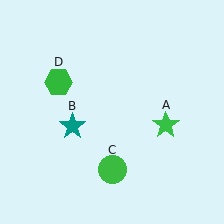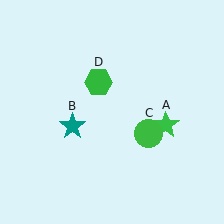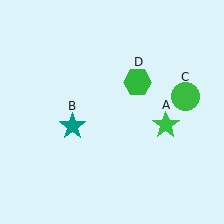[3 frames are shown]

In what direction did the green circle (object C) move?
The green circle (object C) moved up and to the right.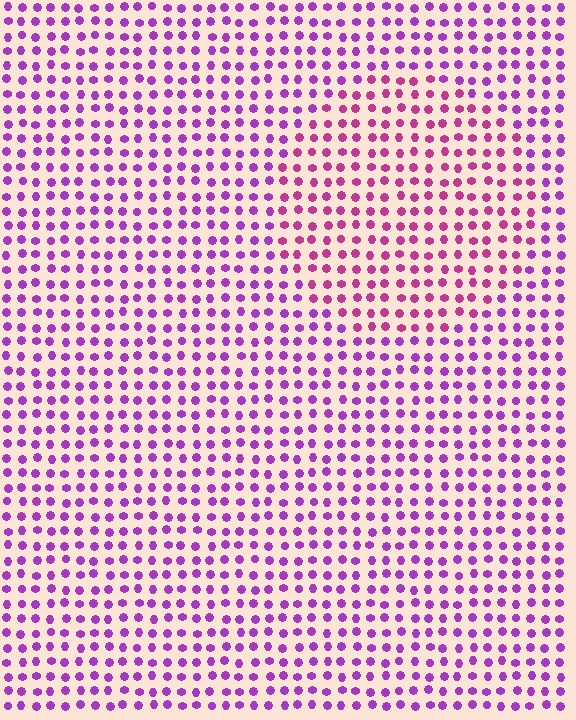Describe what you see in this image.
The image is filled with small purple elements in a uniform arrangement. A circle-shaped region is visible where the elements are tinted to a slightly different hue, forming a subtle color boundary.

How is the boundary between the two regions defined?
The boundary is defined purely by a slight shift in hue (about 32 degrees). Spacing, size, and orientation are identical on both sides.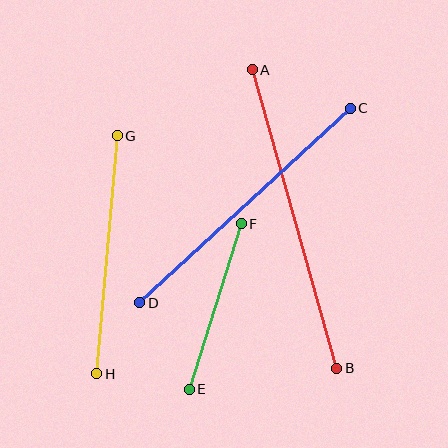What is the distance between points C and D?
The distance is approximately 287 pixels.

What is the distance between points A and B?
The distance is approximately 311 pixels.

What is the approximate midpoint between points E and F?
The midpoint is at approximately (215, 307) pixels.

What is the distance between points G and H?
The distance is approximately 239 pixels.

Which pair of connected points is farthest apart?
Points A and B are farthest apart.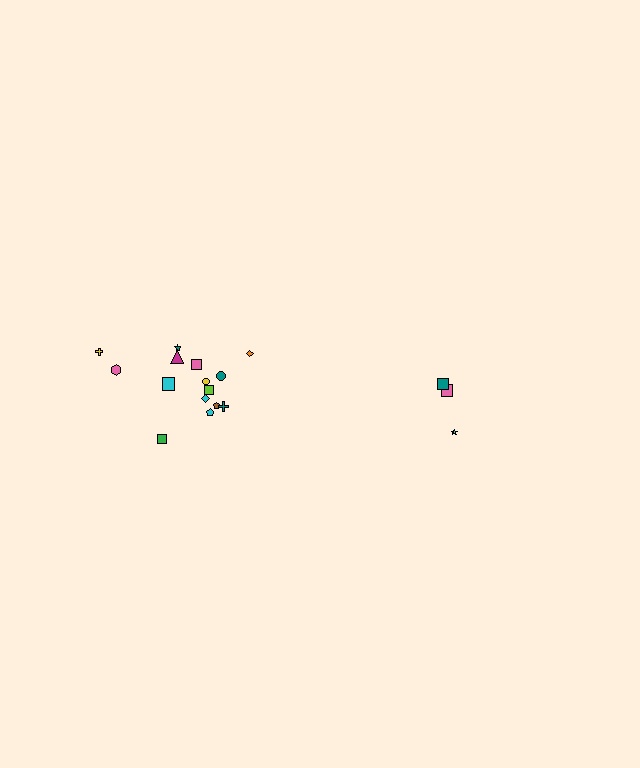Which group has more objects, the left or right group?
The left group.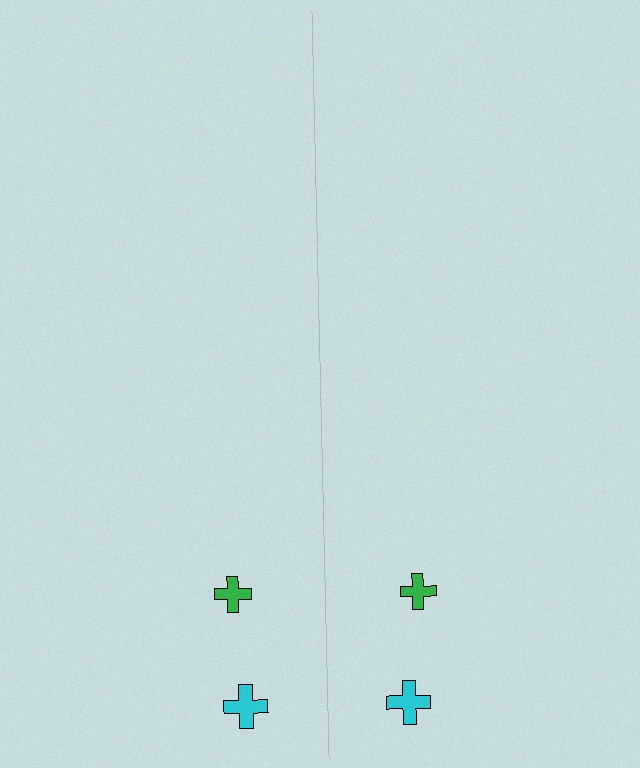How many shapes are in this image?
There are 4 shapes in this image.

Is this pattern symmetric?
Yes, this pattern has bilateral (reflection) symmetry.